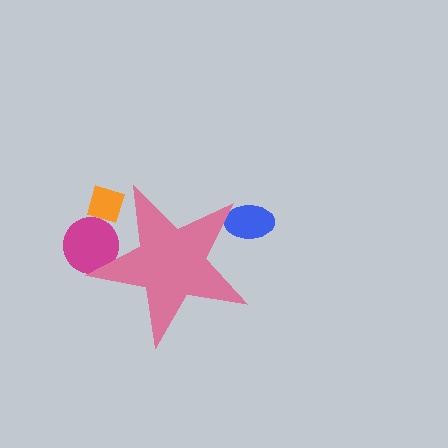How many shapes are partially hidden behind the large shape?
3 shapes are partially hidden.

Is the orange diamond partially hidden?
Yes, the orange diamond is partially hidden behind the pink star.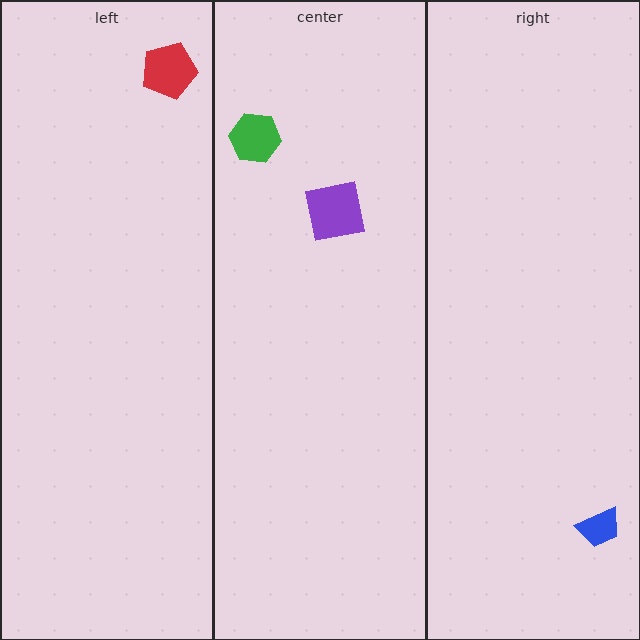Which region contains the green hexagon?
The center region.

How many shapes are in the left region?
1.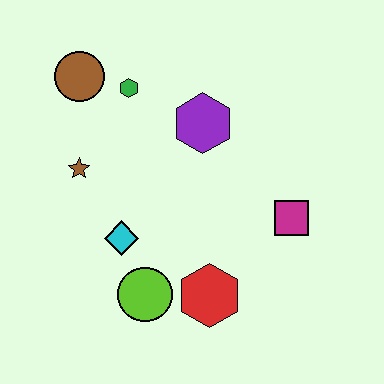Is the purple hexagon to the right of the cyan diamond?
Yes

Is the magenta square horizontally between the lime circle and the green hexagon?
No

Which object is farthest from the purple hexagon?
The lime circle is farthest from the purple hexagon.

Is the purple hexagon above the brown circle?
No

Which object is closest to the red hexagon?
The lime circle is closest to the red hexagon.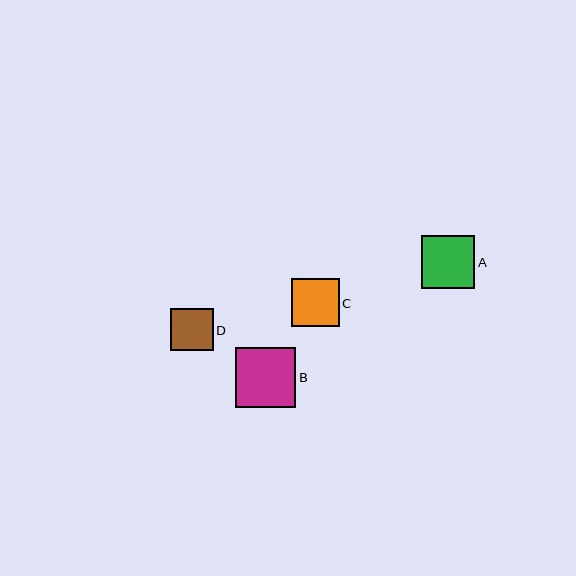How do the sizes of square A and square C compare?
Square A and square C are approximately the same size.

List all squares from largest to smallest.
From largest to smallest: B, A, C, D.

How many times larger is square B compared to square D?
Square B is approximately 1.4 times the size of square D.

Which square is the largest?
Square B is the largest with a size of approximately 60 pixels.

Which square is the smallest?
Square D is the smallest with a size of approximately 43 pixels.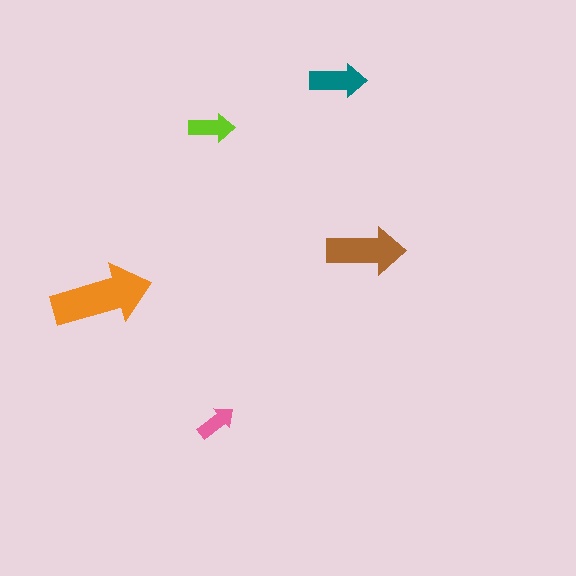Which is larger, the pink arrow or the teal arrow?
The teal one.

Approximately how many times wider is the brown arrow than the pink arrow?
About 2 times wider.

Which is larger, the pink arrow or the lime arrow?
The lime one.